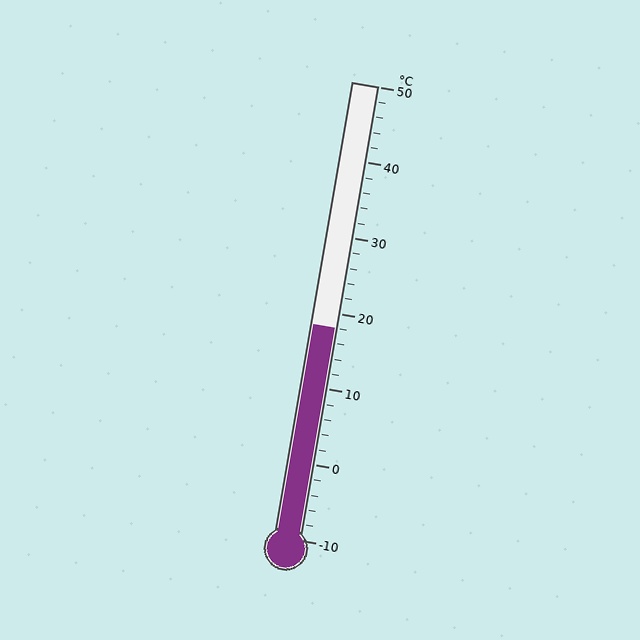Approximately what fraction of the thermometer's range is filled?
The thermometer is filled to approximately 45% of its range.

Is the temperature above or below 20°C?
The temperature is below 20°C.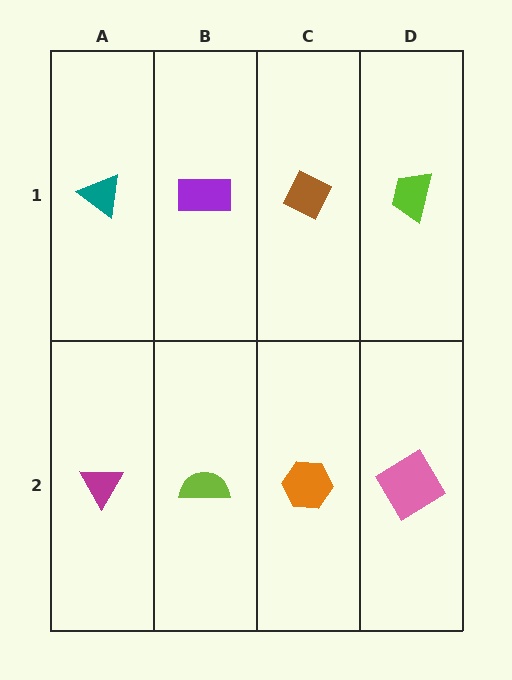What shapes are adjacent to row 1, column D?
A pink diamond (row 2, column D), a brown diamond (row 1, column C).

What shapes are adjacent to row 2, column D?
A lime trapezoid (row 1, column D), an orange hexagon (row 2, column C).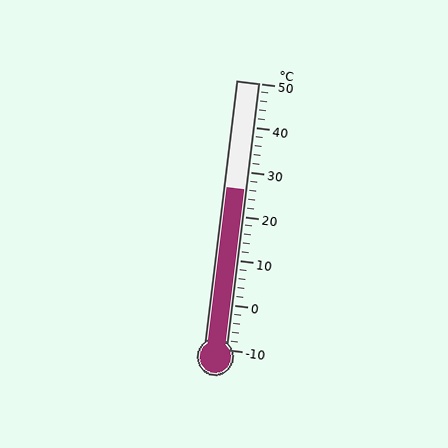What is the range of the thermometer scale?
The thermometer scale ranges from -10°C to 50°C.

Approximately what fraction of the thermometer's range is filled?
The thermometer is filled to approximately 60% of its range.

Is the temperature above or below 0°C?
The temperature is above 0°C.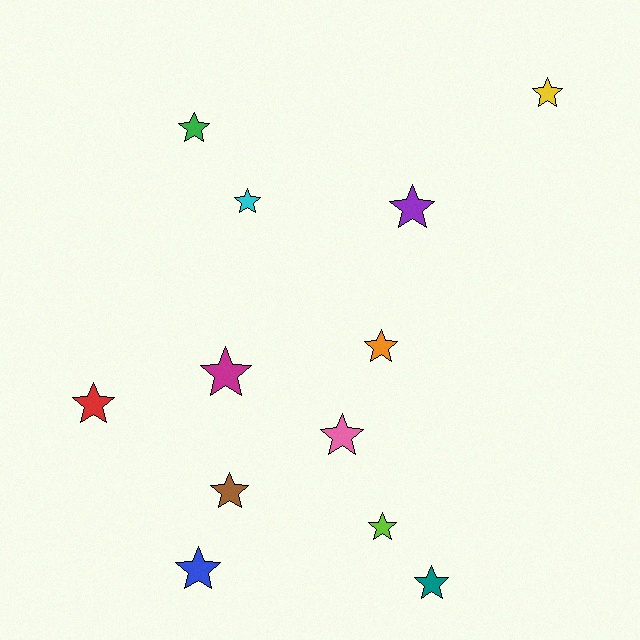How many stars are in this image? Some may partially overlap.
There are 12 stars.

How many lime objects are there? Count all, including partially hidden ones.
There is 1 lime object.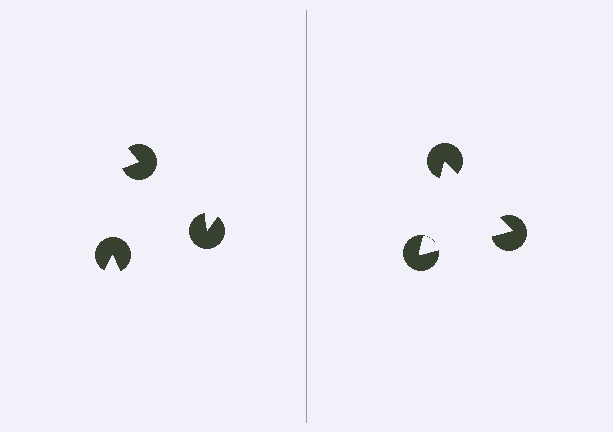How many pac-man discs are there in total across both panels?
6 — 3 on each side.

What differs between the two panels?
The pac-man discs are positioned identically on both sides; only the wedge orientations differ. On the right they align to a triangle; on the left they are misaligned.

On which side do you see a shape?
An illusory triangle appears on the right side. On the left side the wedge cuts are rotated, so no coherent shape forms.